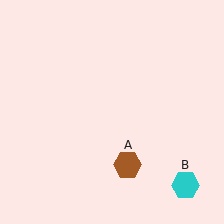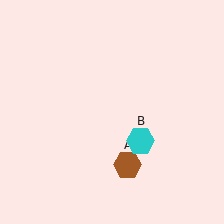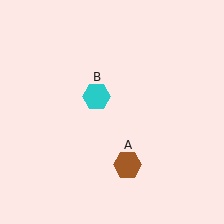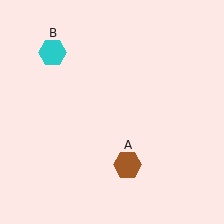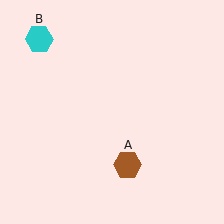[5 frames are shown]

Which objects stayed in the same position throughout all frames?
Brown hexagon (object A) remained stationary.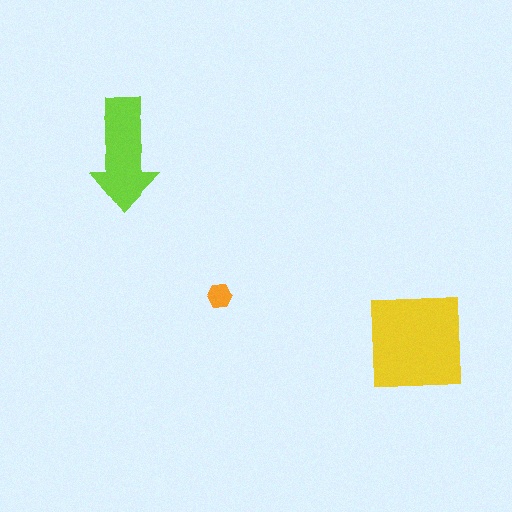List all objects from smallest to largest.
The orange hexagon, the lime arrow, the yellow square.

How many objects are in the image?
There are 3 objects in the image.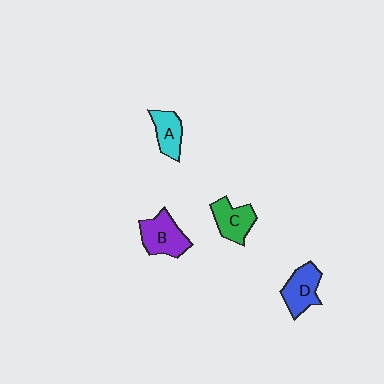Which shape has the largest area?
Shape B (purple).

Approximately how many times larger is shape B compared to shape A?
Approximately 1.4 times.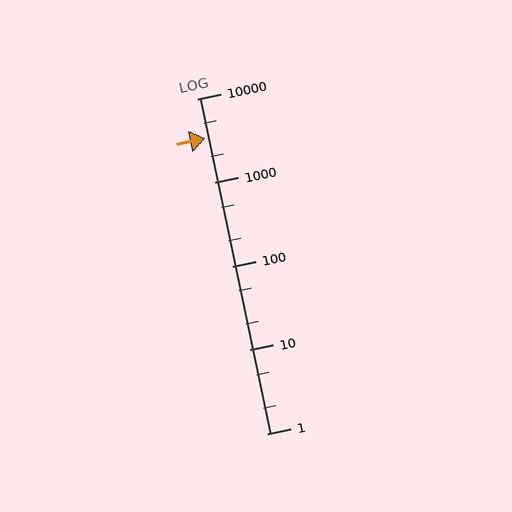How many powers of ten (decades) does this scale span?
The scale spans 4 decades, from 1 to 10000.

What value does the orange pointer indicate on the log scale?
The pointer indicates approximately 3400.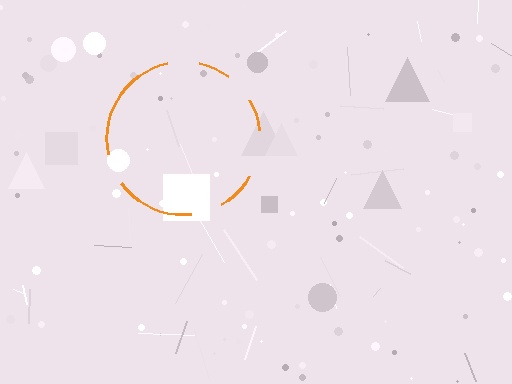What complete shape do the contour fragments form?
The contour fragments form a circle.